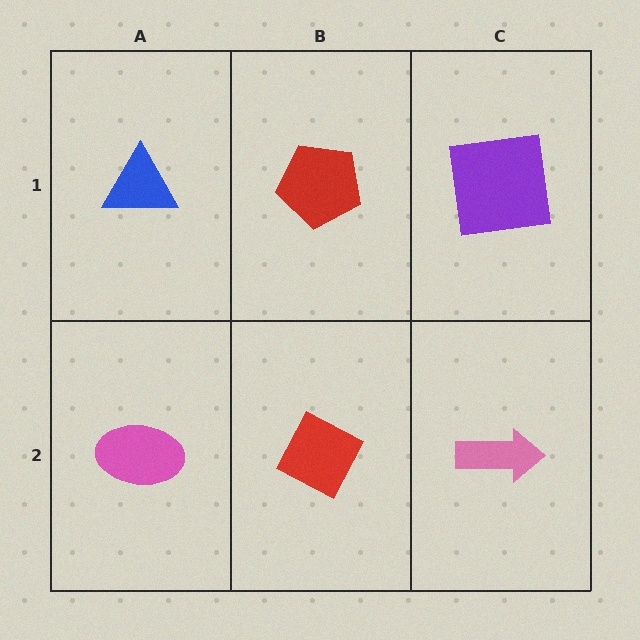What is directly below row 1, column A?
A pink ellipse.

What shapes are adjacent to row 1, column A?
A pink ellipse (row 2, column A), a red pentagon (row 1, column B).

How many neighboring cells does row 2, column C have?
2.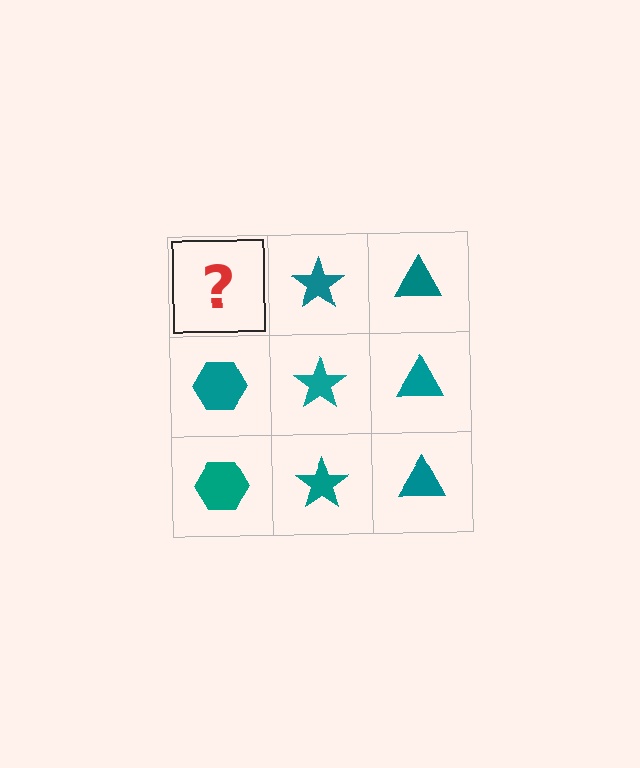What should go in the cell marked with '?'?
The missing cell should contain a teal hexagon.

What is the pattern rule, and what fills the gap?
The rule is that each column has a consistent shape. The gap should be filled with a teal hexagon.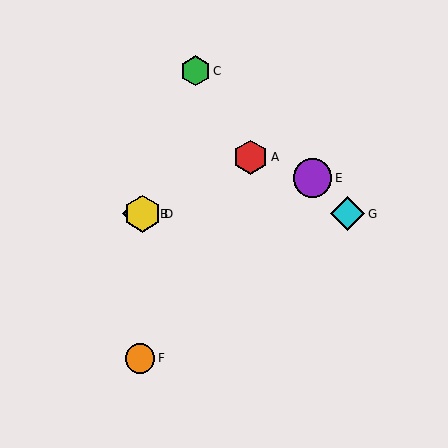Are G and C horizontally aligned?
No, G is at y≈214 and C is at y≈71.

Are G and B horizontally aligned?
Yes, both are at y≈214.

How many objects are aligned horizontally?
3 objects (B, D, G) are aligned horizontally.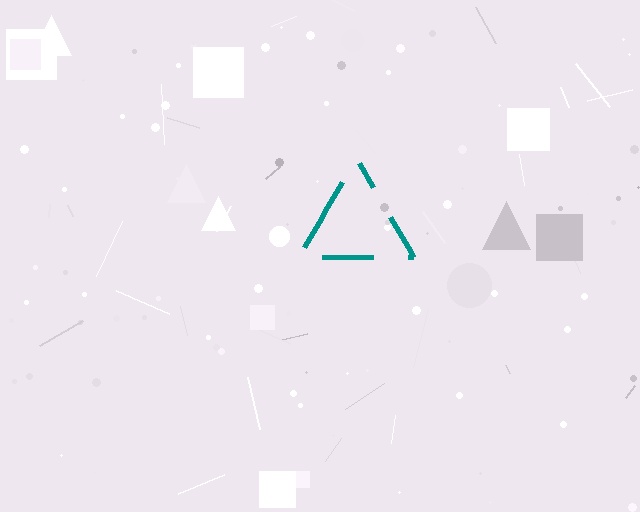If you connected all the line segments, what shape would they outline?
They would outline a triangle.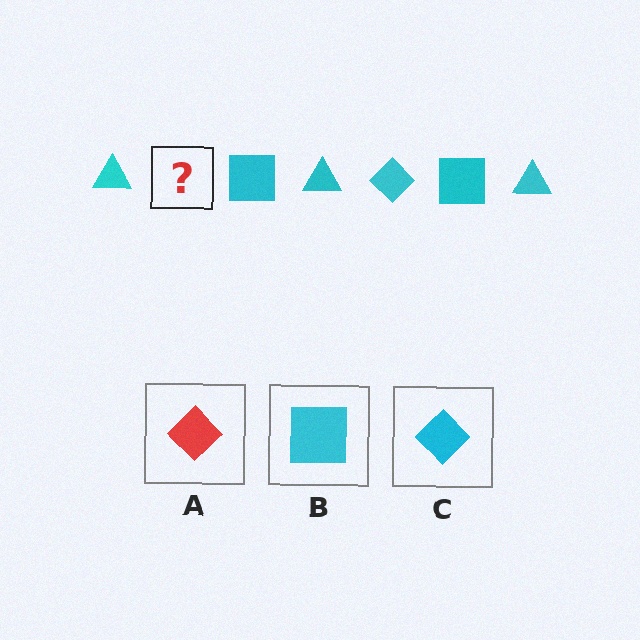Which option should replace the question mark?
Option C.